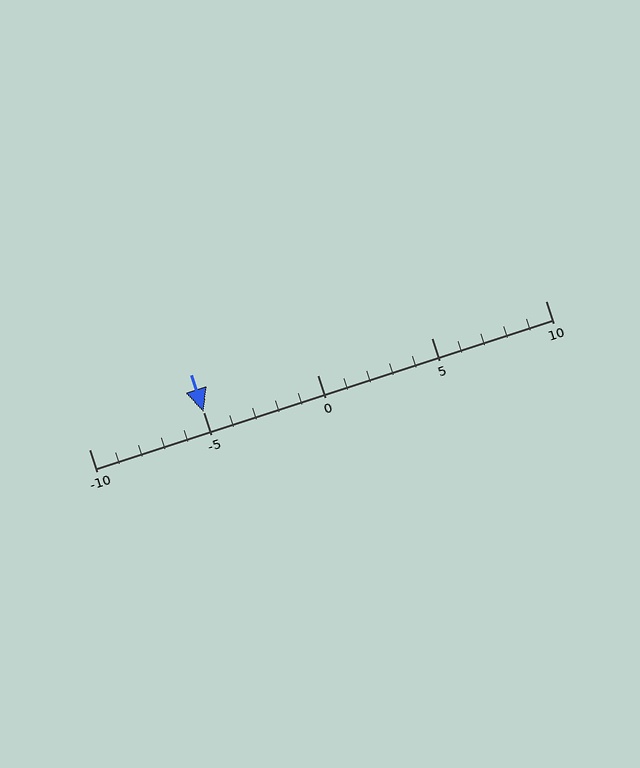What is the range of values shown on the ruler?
The ruler shows values from -10 to 10.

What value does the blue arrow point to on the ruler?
The blue arrow points to approximately -5.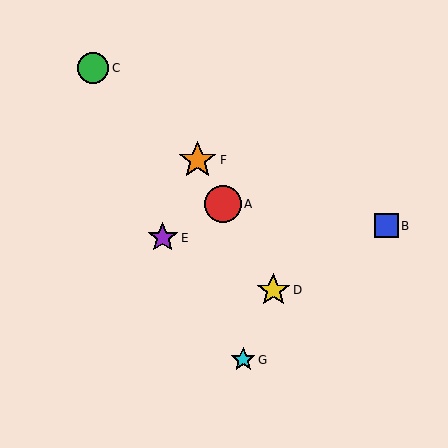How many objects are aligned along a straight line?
3 objects (A, D, F) are aligned along a straight line.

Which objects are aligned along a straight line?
Objects A, D, F are aligned along a straight line.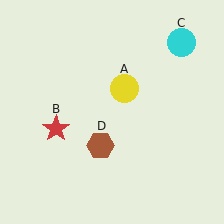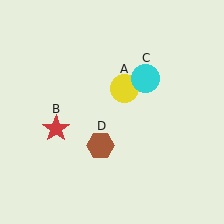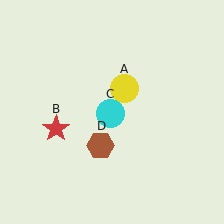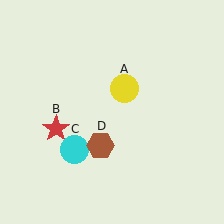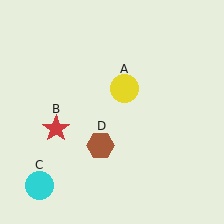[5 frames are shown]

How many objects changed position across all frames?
1 object changed position: cyan circle (object C).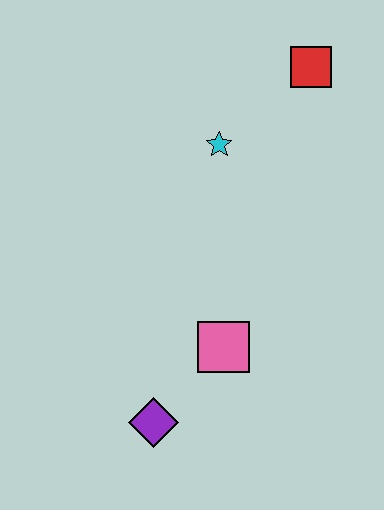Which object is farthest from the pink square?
The red square is farthest from the pink square.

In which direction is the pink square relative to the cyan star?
The pink square is below the cyan star.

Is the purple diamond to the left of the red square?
Yes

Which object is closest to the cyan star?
The red square is closest to the cyan star.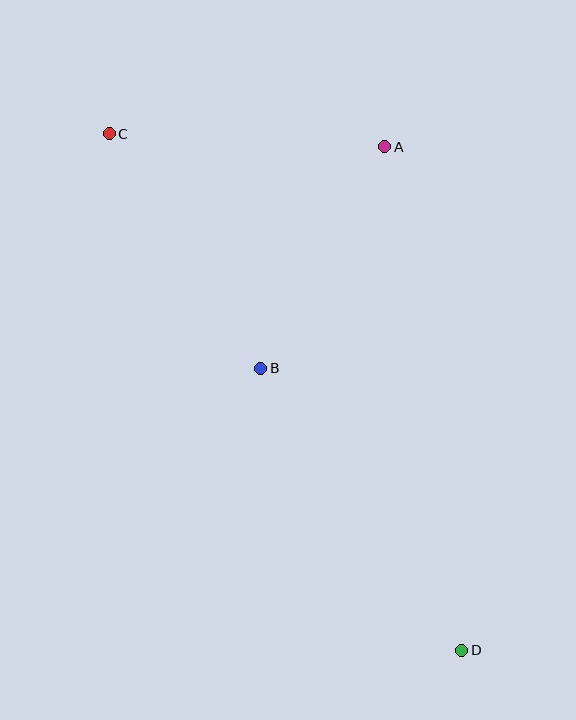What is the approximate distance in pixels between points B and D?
The distance between B and D is approximately 347 pixels.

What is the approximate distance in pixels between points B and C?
The distance between B and C is approximately 279 pixels.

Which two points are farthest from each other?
Points C and D are farthest from each other.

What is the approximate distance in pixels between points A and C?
The distance between A and C is approximately 276 pixels.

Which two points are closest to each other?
Points A and B are closest to each other.